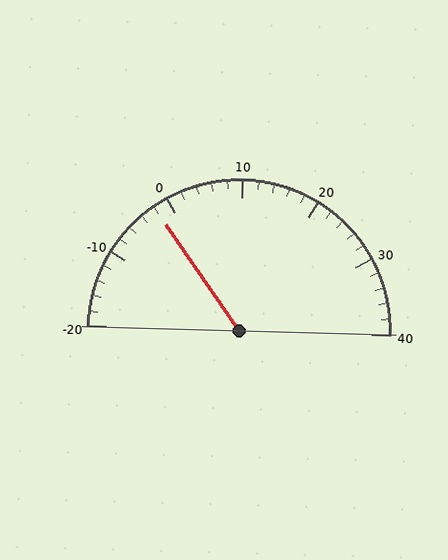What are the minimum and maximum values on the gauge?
The gauge ranges from -20 to 40.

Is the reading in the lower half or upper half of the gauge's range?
The reading is in the lower half of the range (-20 to 40).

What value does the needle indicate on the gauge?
The needle indicates approximately -2.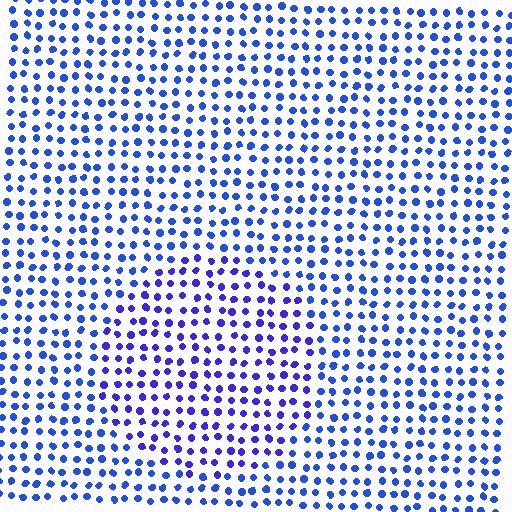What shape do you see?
I see a circle.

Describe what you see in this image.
The image is filled with small blue elements in a uniform arrangement. A circle-shaped region is visible where the elements are tinted to a slightly different hue, forming a subtle color boundary.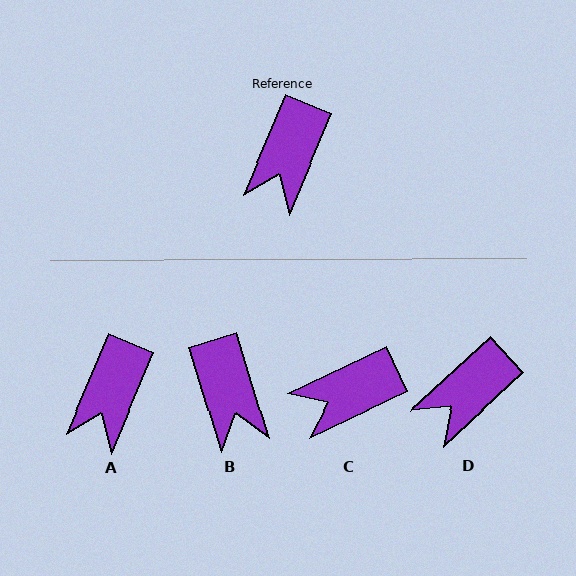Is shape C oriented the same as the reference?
No, it is off by about 42 degrees.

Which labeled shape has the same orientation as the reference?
A.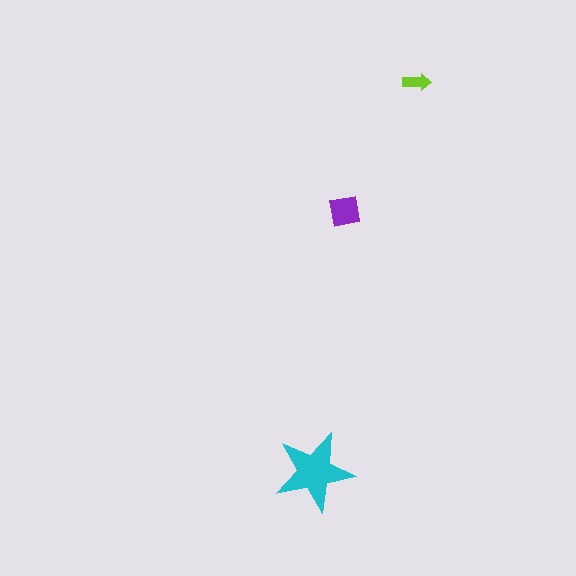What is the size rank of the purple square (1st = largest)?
2nd.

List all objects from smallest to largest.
The lime arrow, the purple square, the cyan star.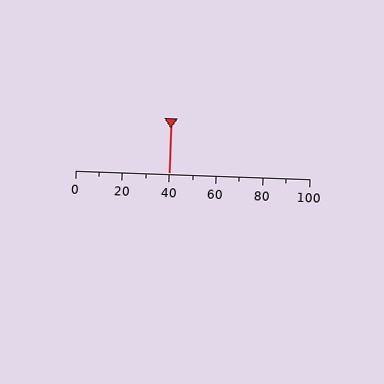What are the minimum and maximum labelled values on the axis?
The axis runs from 0 to 100.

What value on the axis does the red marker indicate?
The marker indicates approximately 40.